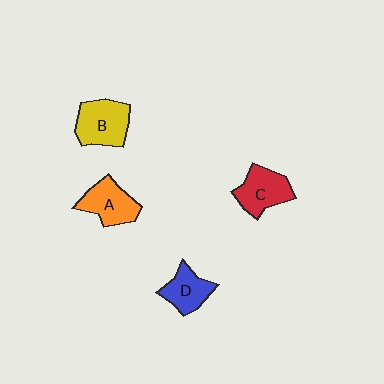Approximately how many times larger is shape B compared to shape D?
Approximately 1.4 times.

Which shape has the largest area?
Shape B (yellow).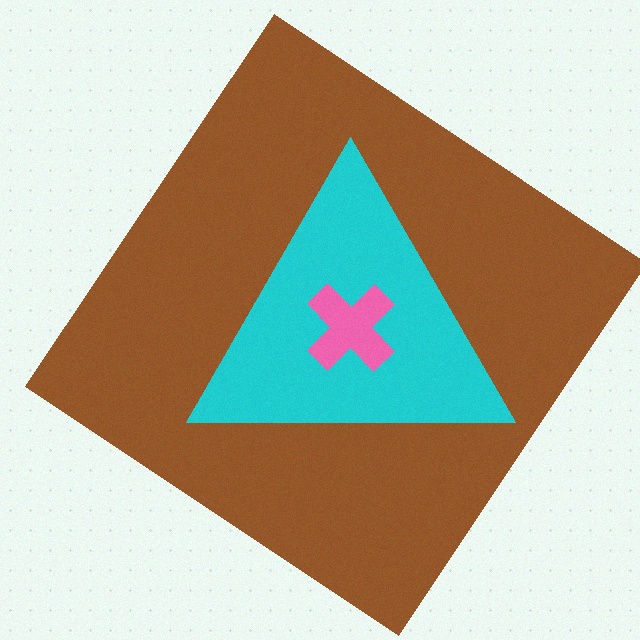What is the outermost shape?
The brown diamond.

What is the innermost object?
The pink cross.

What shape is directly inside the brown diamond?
The cyan triangle.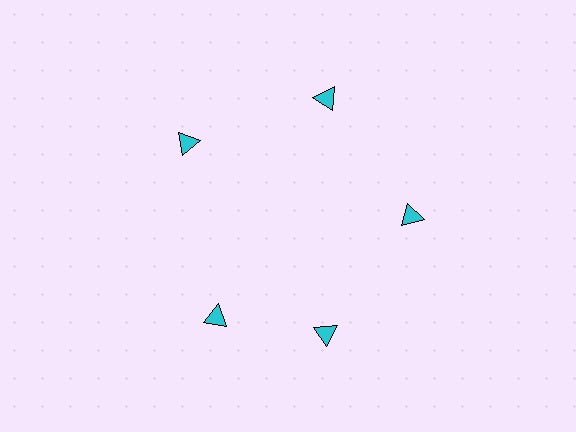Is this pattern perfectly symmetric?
No. The 5 cyan triangles are arranged in a ring, but one element near the 8 o'clock position is rotated out of alignment along the ring, breaking the 5-fold rotational symmetry.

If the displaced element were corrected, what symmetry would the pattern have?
It would have 5-fold rotational symmetry — the pattern would map onto itself every 72 degrees.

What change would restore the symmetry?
The symmetry would be restored by rotating it back into even spacing with its neighbors so that all 5 triangles sit at equal angles and equal distance from the center.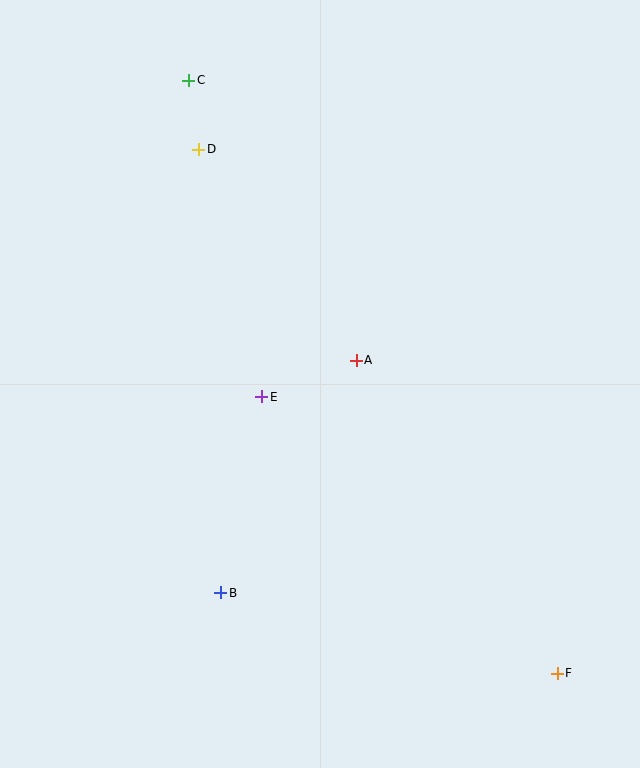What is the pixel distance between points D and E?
The distance between D and E is 255 pixels.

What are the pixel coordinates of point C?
Point C is at (189, 80).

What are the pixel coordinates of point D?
Point D is at (199, 149).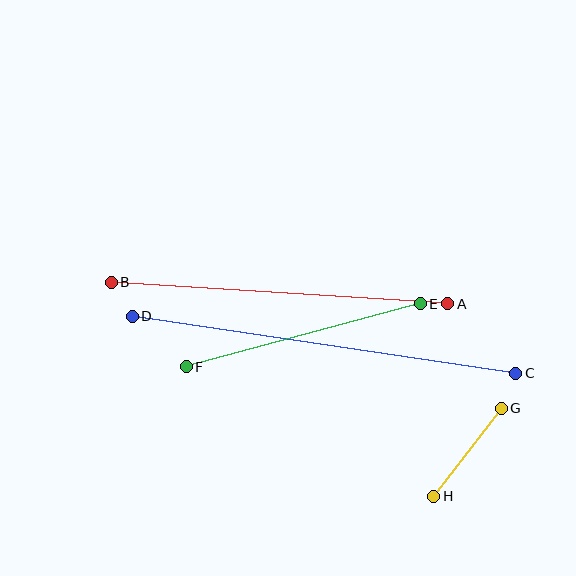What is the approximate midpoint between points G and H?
The midpoint is at approximately (468, 452) pixels.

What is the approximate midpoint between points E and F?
The midpoint is at approximately (303, 335) pixels.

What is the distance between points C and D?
The distance is approximately 388 pixels.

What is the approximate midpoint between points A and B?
The midpoint is at approximately (280, 293) pixels.